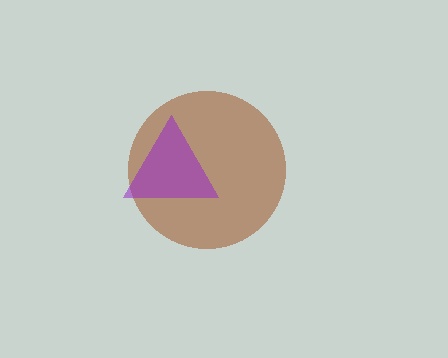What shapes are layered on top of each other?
The layered shapes are: a brown circle, a purple triangle.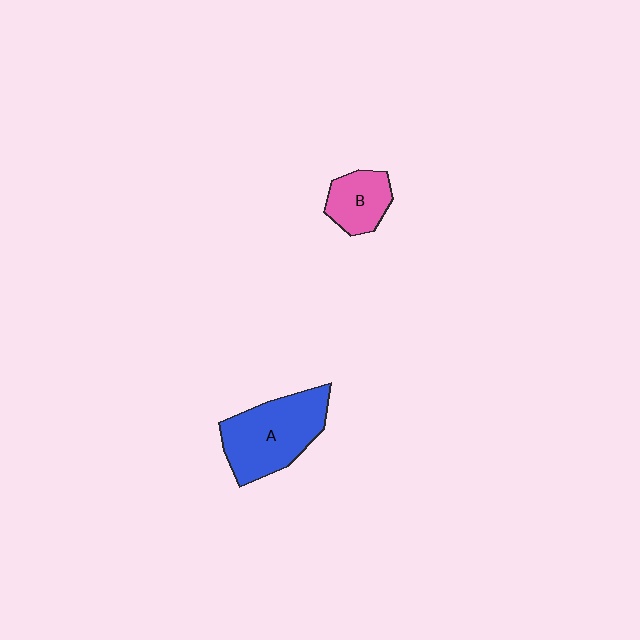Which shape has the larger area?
Shape A (blue).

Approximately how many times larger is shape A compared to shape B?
Approximately 2.0 times.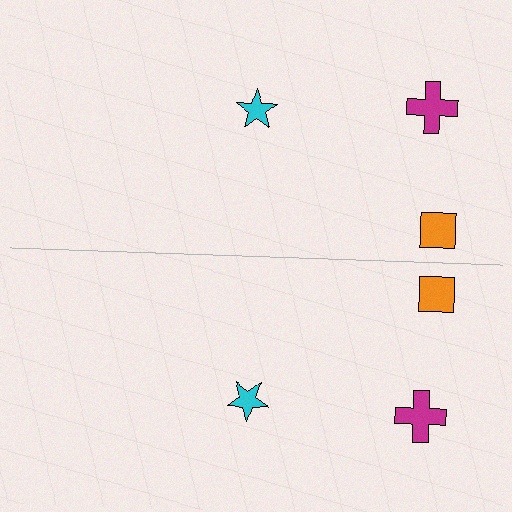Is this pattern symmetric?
Yes, this pattern has bilateral (reflection) symmetry.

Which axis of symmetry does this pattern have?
The pattern has a horizontal axis of symmetry running through the center of the image.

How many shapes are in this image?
There are 6 shapes in this image.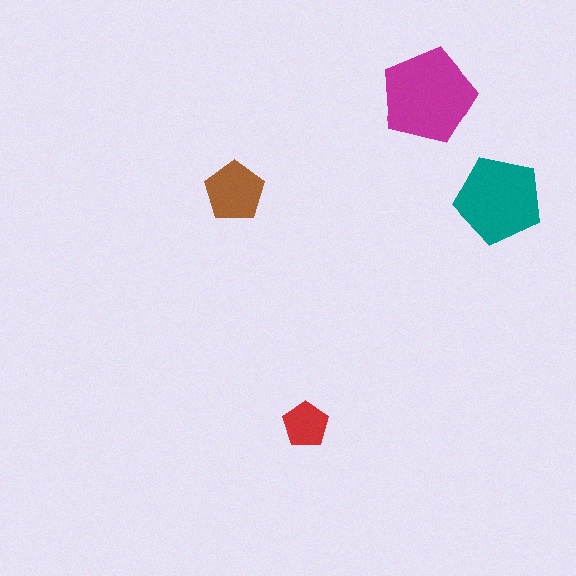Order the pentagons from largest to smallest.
the magenta one, the teal one, the brown one, the red one.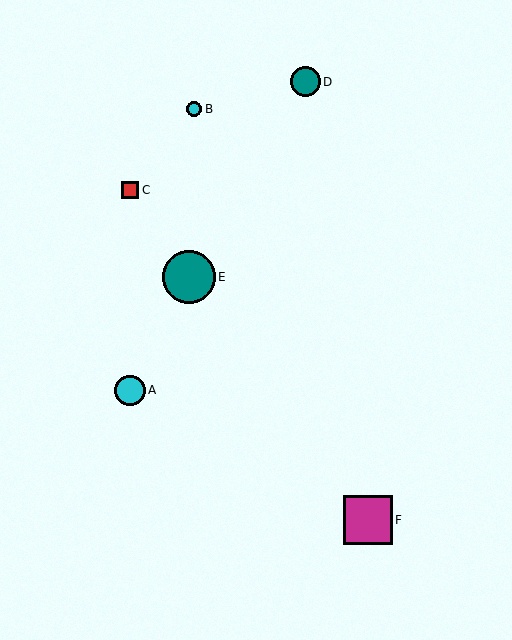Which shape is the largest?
The teal circle (labeled E) is the largest.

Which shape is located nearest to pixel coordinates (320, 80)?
The teal circle (labeled D) at (305, 82) is nearest to that location.